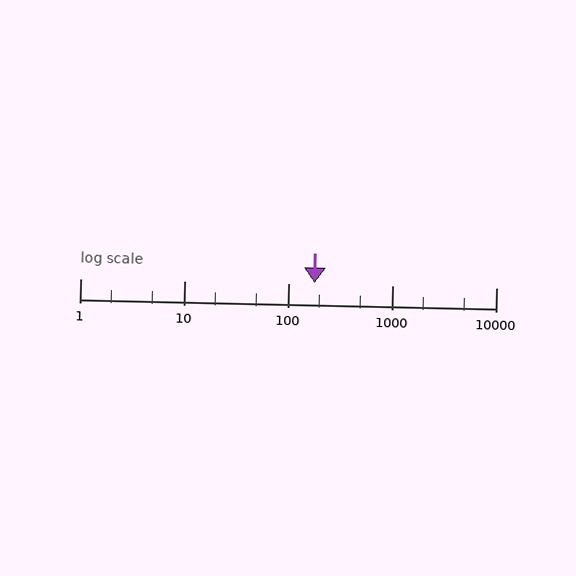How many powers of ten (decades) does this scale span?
The scale spans 4 decades, from 1 to 10000.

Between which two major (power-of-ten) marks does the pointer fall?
The pointer is between 100 and 1000.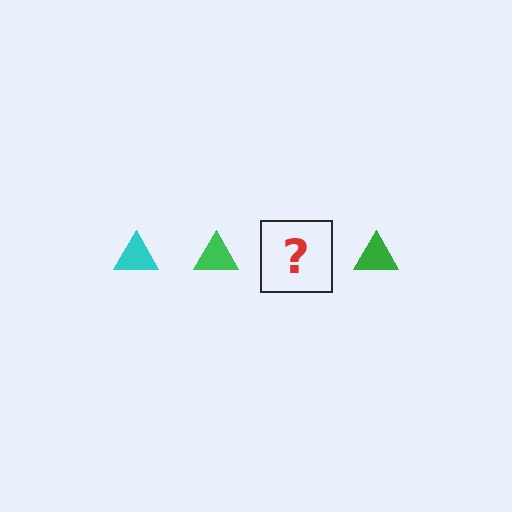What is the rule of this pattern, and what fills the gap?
The rule is that the pattern cycles through cyan, green triangles. The gap should be filled with a cyan triangle.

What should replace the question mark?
The question mark should be replaced with a cyan triangle.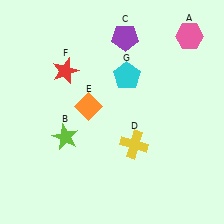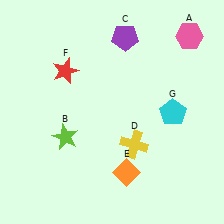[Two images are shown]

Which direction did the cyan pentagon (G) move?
The cyan pentagon (G) moved right.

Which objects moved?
The objects that moved are: the orange diamond (E), the cyan pentagon (G).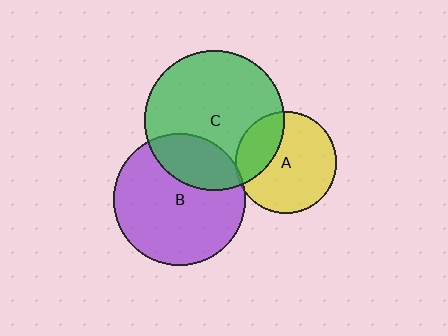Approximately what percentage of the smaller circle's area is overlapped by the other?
Approximately 30%.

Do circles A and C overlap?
Yes.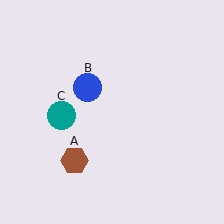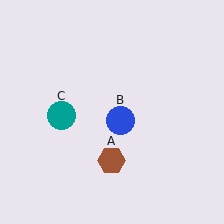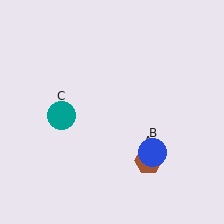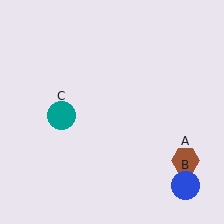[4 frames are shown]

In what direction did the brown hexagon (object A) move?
The brown hexagon (object A) moved right.